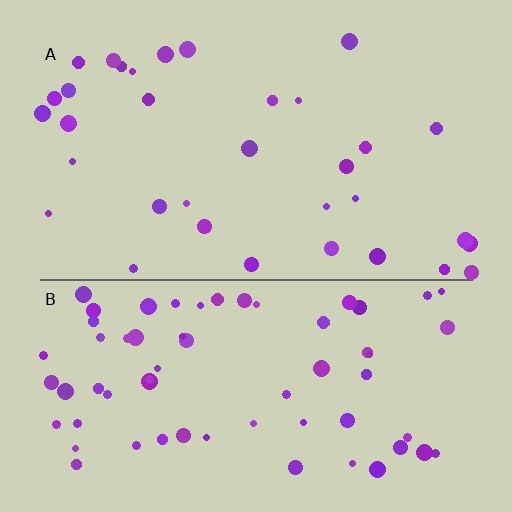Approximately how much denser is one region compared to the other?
Approximately 1.9× — region B over region A.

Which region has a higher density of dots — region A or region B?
B (the bottom).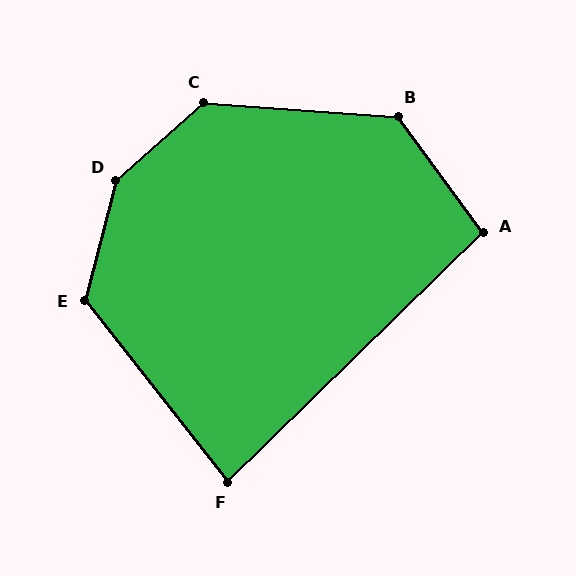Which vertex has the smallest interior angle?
F, at approximately 84 degrees.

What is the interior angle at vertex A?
Approximately 98 degrees (obtuse).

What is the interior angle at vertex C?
Approximately 135 degrees (obtuse).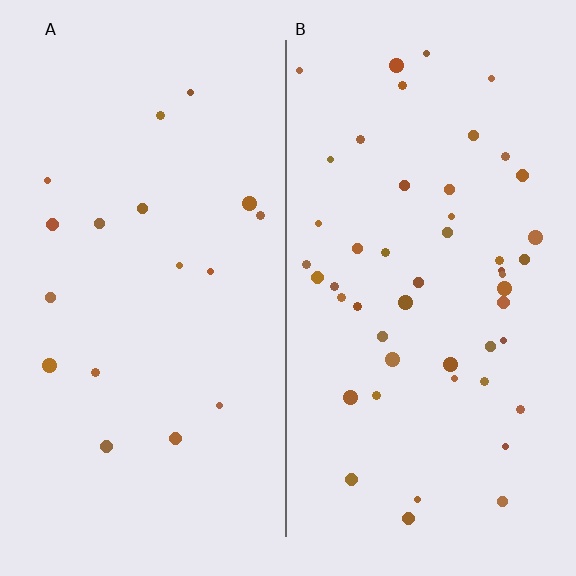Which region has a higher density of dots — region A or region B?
B (the right).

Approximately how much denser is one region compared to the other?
Approximately 2.8× — region B over region A.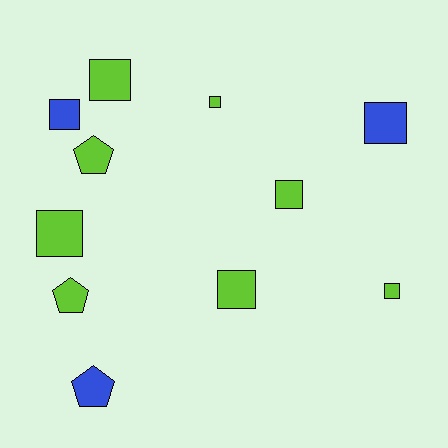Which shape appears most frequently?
Square, with 8 objects.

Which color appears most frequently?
Lime, with 8 objects.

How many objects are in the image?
There are 11 objects.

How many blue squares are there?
There are 2 blue squares.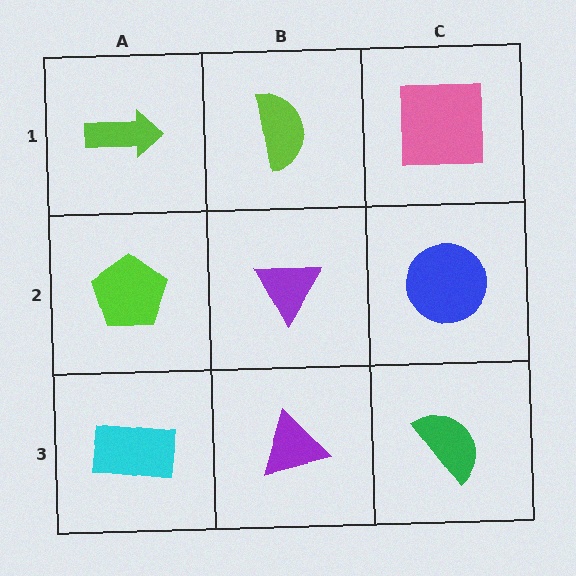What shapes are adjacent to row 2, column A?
A lime arrow (row 1, column A), a cyan rectangle (row 3, column A), a purple triangle (row 2, column B).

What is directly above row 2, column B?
A lime semicircle.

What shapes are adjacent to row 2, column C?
A pink square (row 1, column C), a green semicircle (row 3, column C), a purple triangle (row 2, column B).